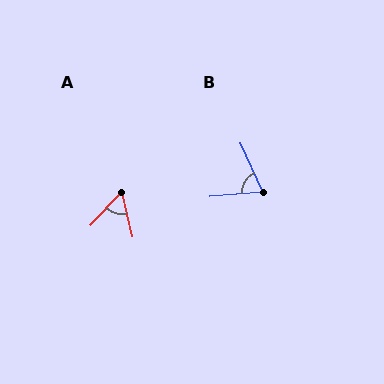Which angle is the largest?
B, at approximately 71 degrees.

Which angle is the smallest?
A, at approximately 57 degrees.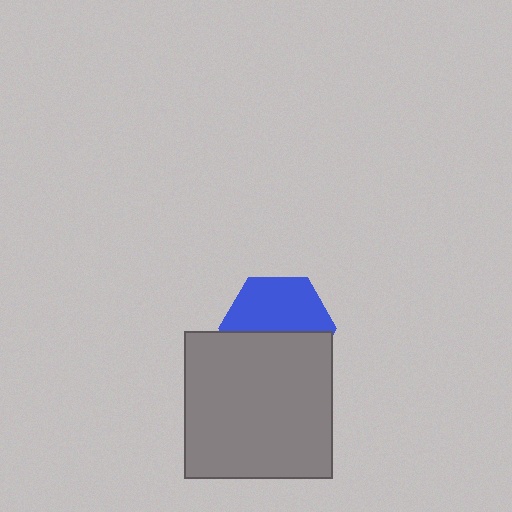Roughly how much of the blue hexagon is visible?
About half of it is visible (roughly 54%).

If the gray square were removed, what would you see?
You would see the complete blue hexagon.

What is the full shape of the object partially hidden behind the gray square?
The partially hidden object is a blue hexagon.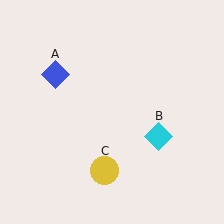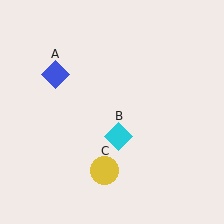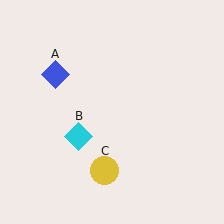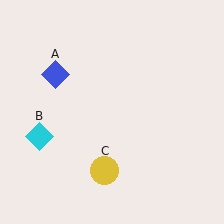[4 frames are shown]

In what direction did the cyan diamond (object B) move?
The cyan diamond (object B) moved left.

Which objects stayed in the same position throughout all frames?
Blue diamond (object A) and yellow circle (object C) remained stationary.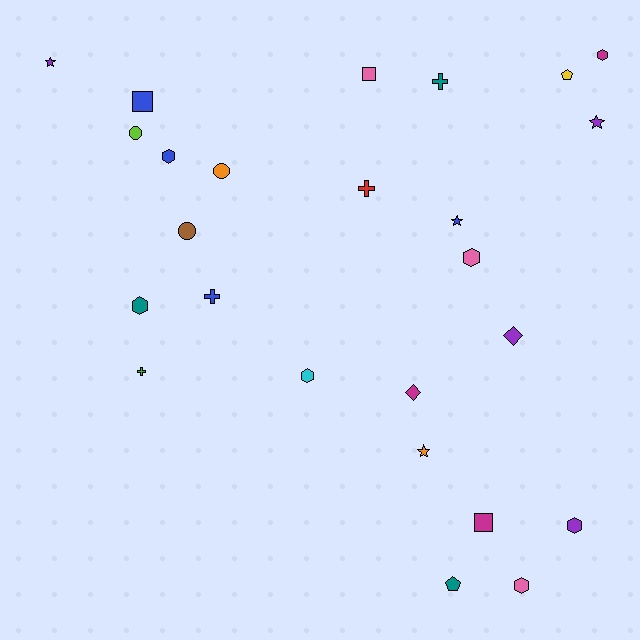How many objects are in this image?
There are 25 objects.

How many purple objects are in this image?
There are 4 purple objects.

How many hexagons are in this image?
There are 7 hexagons.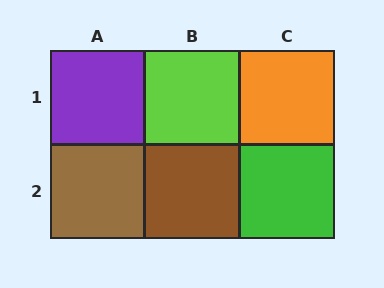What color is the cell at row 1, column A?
Purple.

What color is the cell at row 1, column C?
Orange.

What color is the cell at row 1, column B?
Lime.